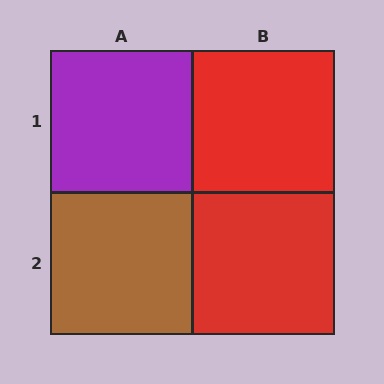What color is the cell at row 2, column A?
Brown.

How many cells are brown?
1 cell is brown.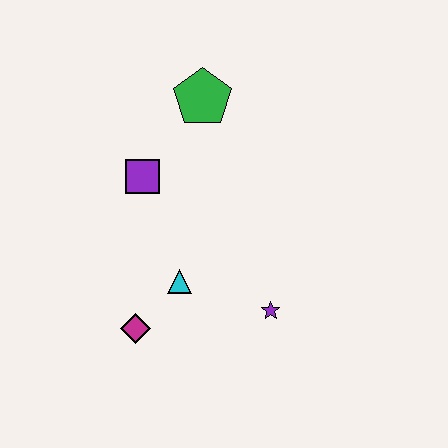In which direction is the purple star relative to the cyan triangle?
The purple star is to the right of the cyan triangle.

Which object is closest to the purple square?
The green pentagon is closest to the purple square.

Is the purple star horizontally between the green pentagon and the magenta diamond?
No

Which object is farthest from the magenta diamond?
The green pentagon is farthest from the magenta diamond.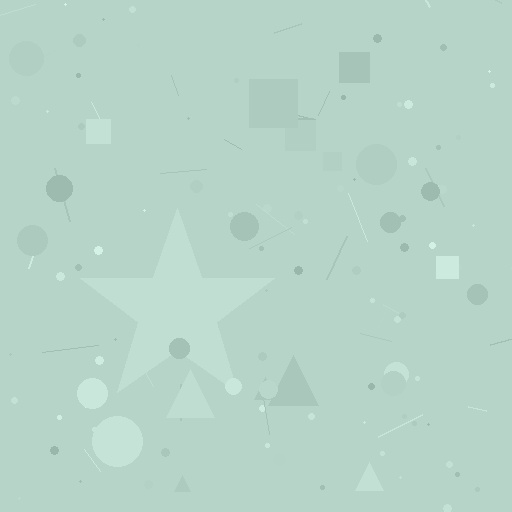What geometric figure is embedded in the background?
A star is embedded in the background.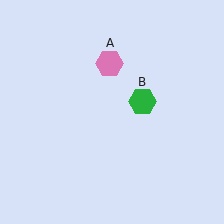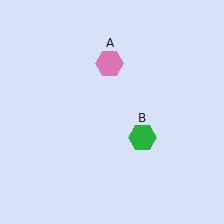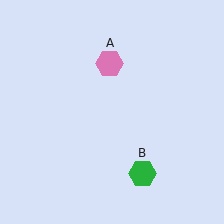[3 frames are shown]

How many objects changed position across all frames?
1 object changed position: green hexagon (object B).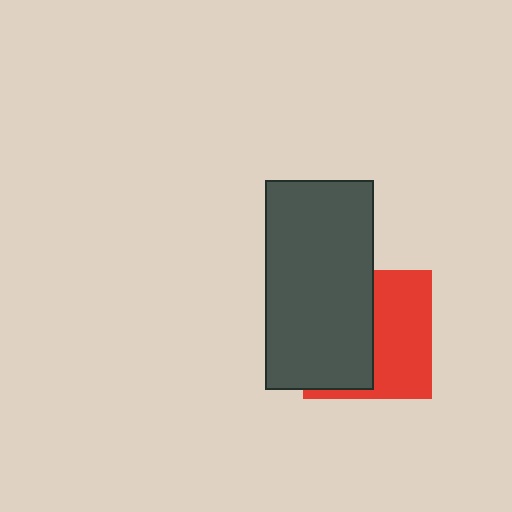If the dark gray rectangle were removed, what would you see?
You would see the complete red square.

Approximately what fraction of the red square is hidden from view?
Roughly 50% of the red square is hidden behind the dark gray rectangle.